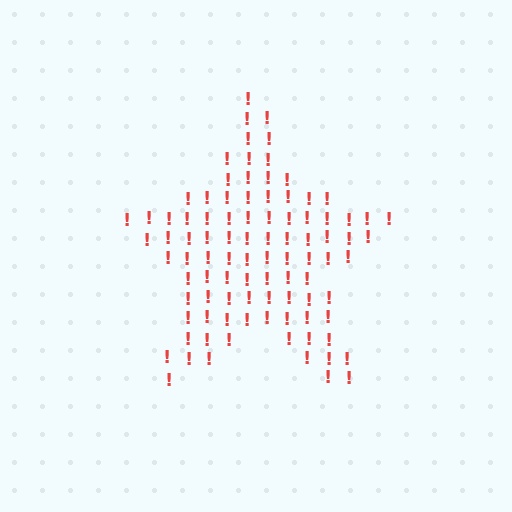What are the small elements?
The small elements are exclamation marks.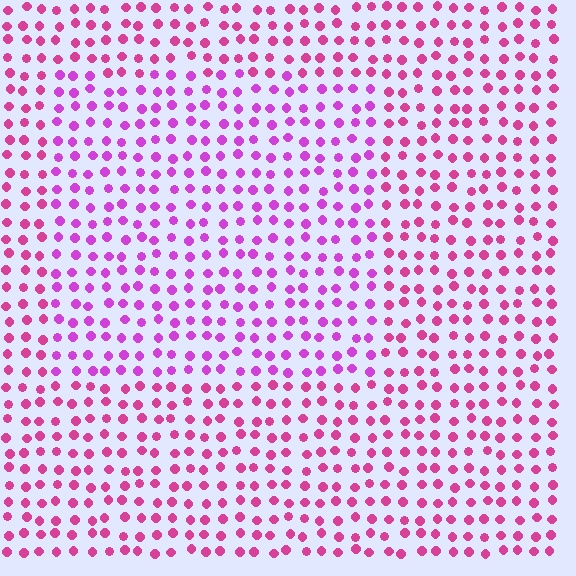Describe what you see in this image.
The image is filled with small magenta elements in a uniform arrangement. A rectangle-shaped region is visible where the elements are tinted to a slightly different hue, forming a subtle color boundary.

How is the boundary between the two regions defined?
The boundary is defined purely by a slight shift in hue (about 28 degrees). Spacing, size, and orientation are identical on both sides.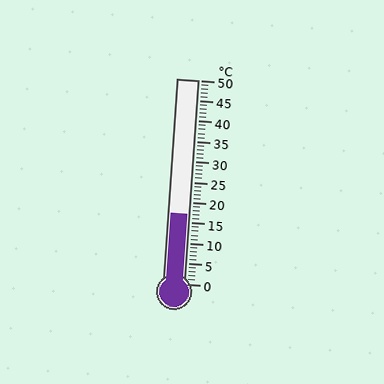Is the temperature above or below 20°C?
The temperature is below 20°C.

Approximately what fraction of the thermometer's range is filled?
The thermometer is filled to approximately 35% of its range.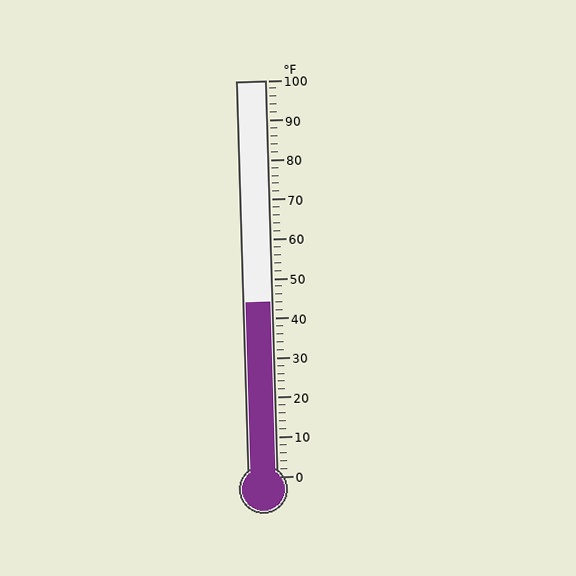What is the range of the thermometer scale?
The thermometer scale ranges from 0°F to 100°F.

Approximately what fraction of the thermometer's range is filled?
The thermometer is filled to approximately 45% of its range.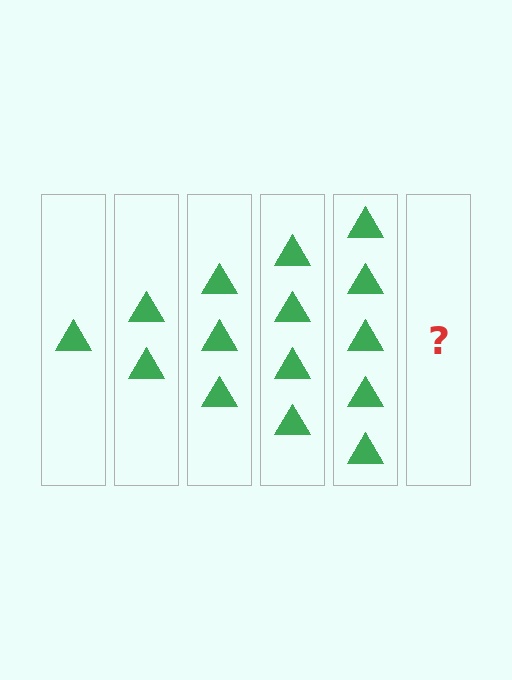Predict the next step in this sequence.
The next step is 6 triangles.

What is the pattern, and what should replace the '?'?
The pattern is that each step adds one more triangle. The '?' should be 6 triangles.